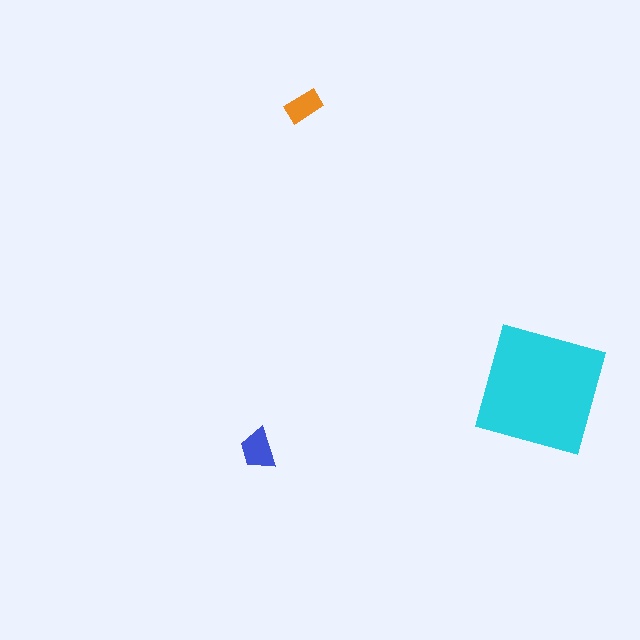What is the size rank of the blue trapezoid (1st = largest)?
2nd.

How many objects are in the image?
There are 3 objects in the image.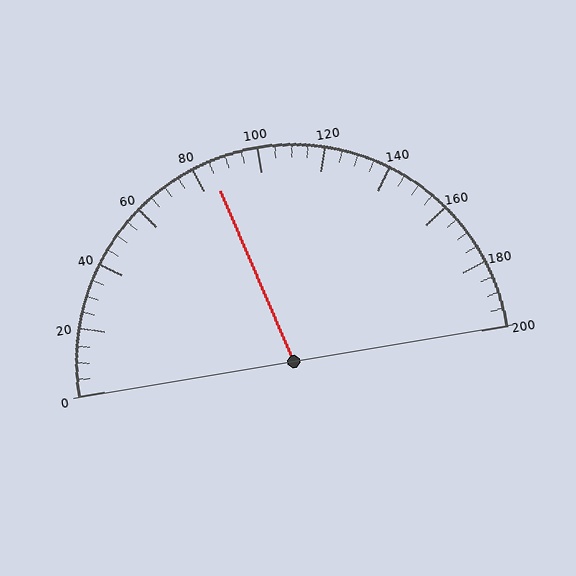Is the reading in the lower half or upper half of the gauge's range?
The reading is in the lower half of the range (0 to 200).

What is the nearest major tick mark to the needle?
The nearest major tick mark is 80.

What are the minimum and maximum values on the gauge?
The gauge ranges from 0 to 200.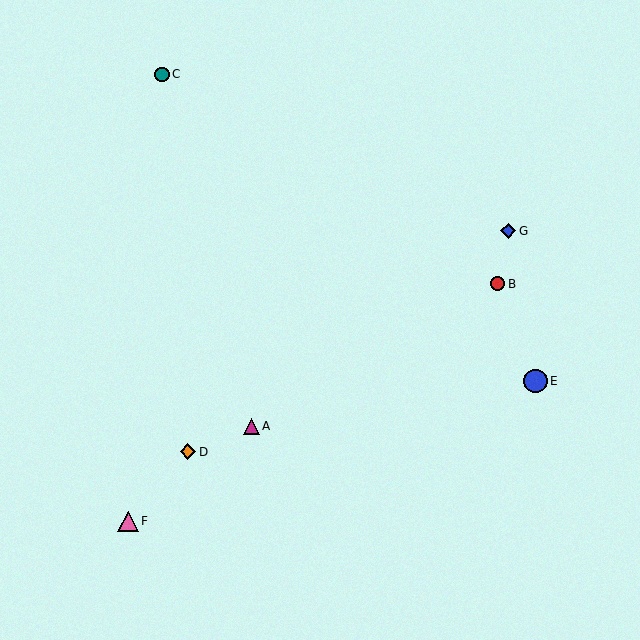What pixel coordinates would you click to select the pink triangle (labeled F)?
Click at (128, 521) to select the pink triangle F.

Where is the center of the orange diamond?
The center of the orange diamond is at (188, 452).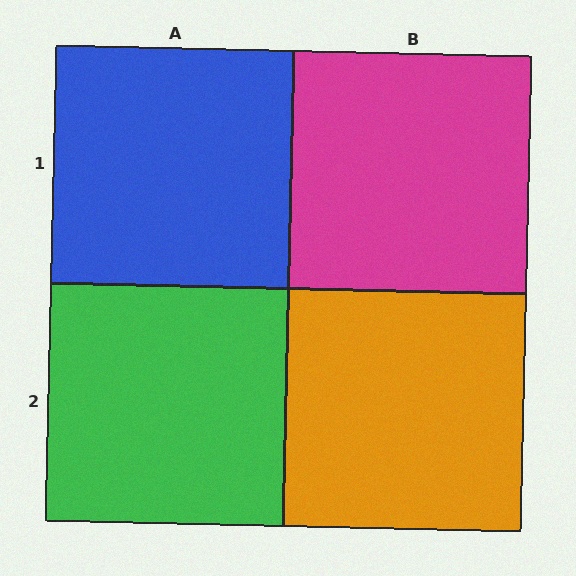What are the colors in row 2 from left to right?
Green, orange.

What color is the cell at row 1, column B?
Magenta.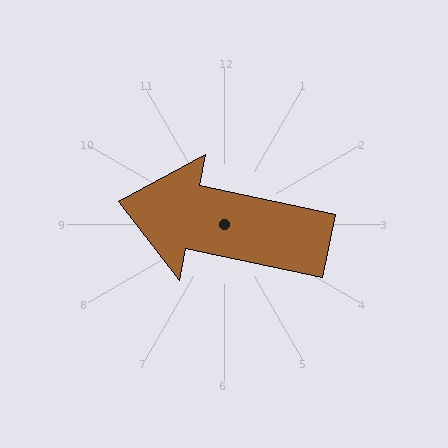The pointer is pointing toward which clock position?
Roughly 9 o'clock.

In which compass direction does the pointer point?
West.